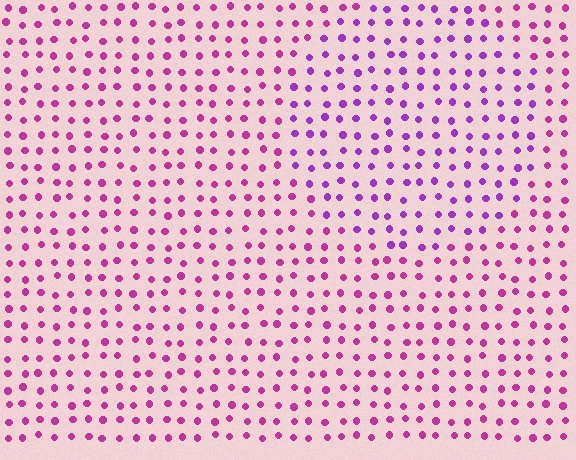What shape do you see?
I see a circle.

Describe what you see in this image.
The image is filled with small magenta elements in a uniform arrangement. A circle-shaped region is visible where the elements are tinted to a slightly different hue, forming a subtle color boundary.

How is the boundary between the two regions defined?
The boundary is defined purely by a slight shift in hue (about 31 degrees). Spacing, size, and orientation are identical on both sides.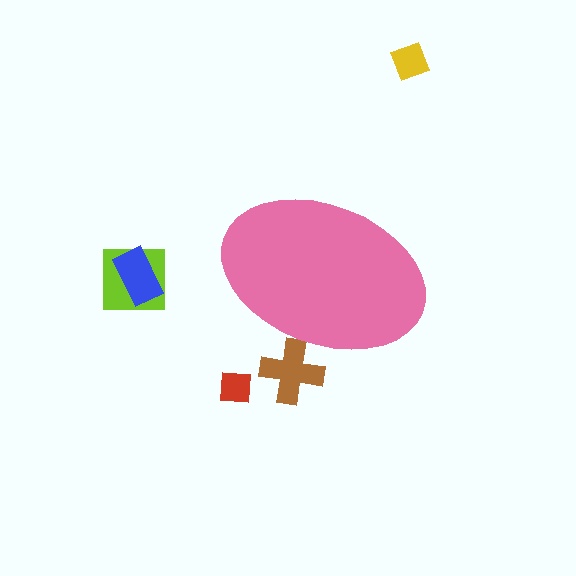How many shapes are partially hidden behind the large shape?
1 shape is partially hidden.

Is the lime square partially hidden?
No, the lime square is fully visible.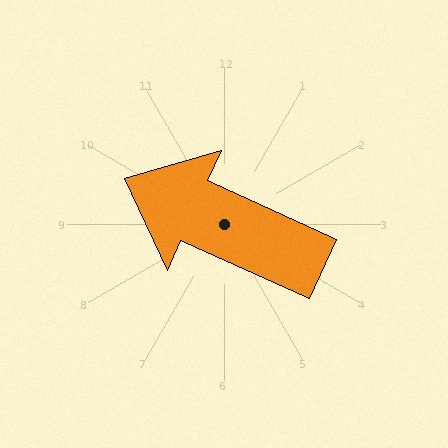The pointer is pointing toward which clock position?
Roughly 10 o'clock.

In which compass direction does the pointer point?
Northwest.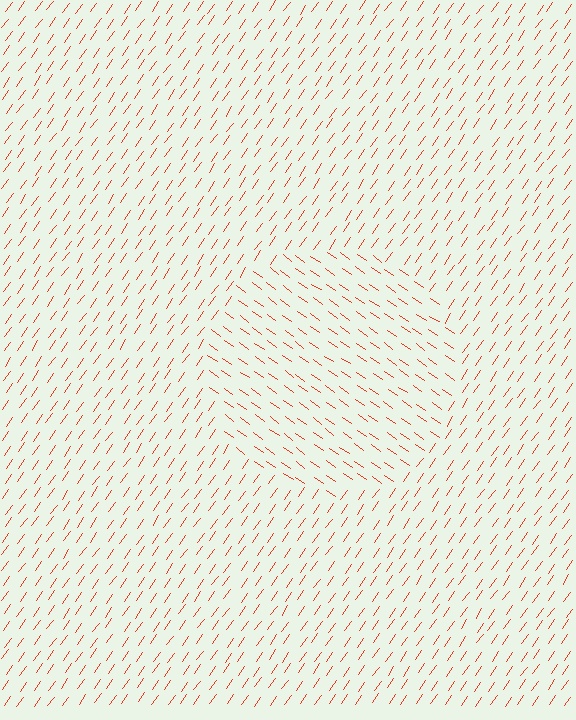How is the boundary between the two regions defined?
The boundary is defined purely by a change in line orientation (approximately 90 degrees difference). All lines are the same color and thickness.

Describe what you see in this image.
The image is filled with small red line segments. A circle region in the image has lines oriented differently from the surrounding lines, creating a visible texture boundary.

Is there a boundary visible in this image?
Yes, there is a texture boundary formed by a change in line orientation.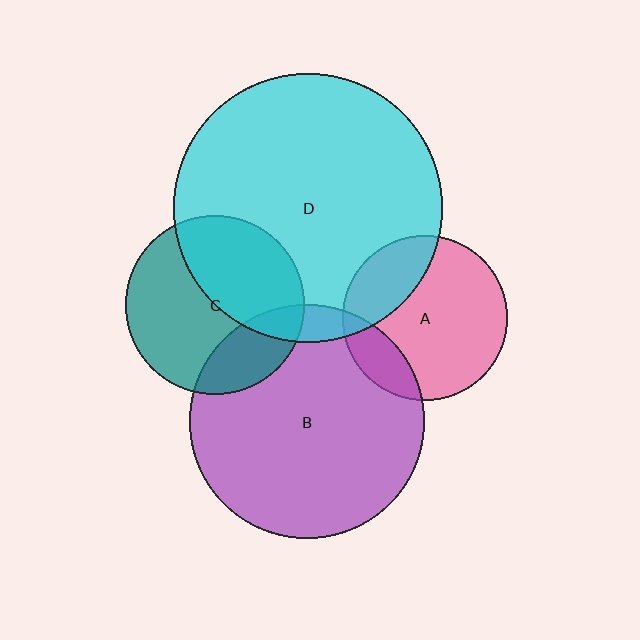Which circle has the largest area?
Circle D (cyan).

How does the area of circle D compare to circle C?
Approximately 2.2 times.